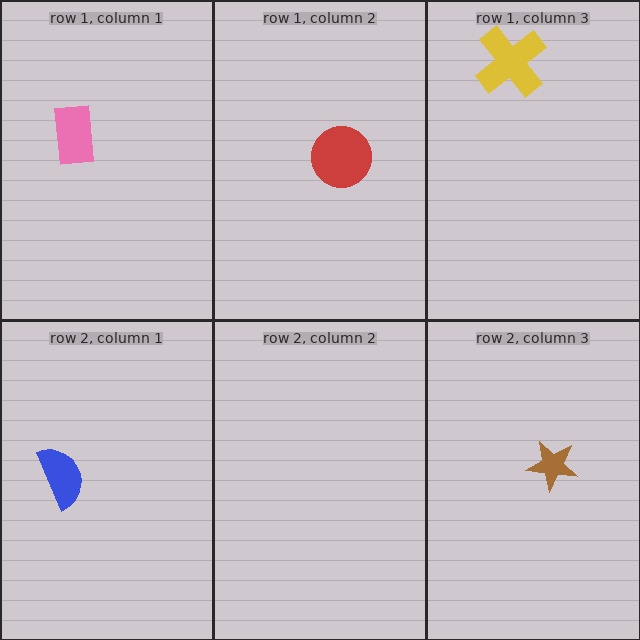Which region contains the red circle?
The row 1, column 2 region.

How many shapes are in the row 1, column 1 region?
1.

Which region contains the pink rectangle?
The row 1, column 1 region.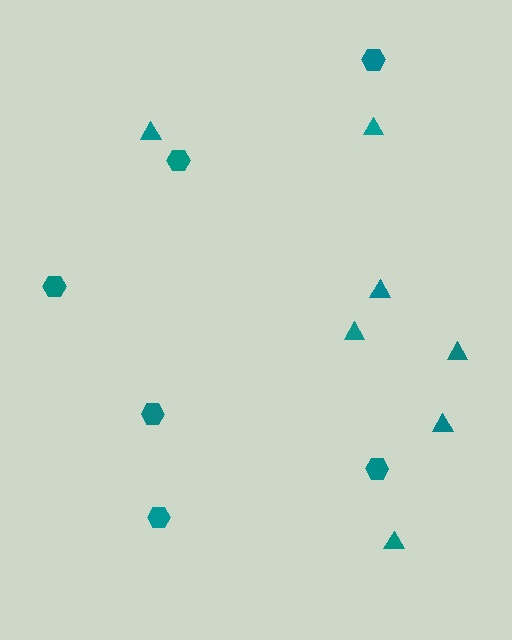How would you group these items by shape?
There are 2 groups: one group of hexagons (6) and one group of triangles (7).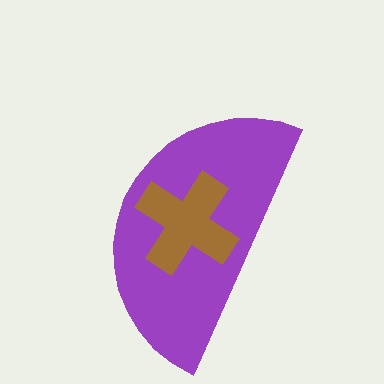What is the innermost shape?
The brown cross.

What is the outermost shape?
The purple semicircle.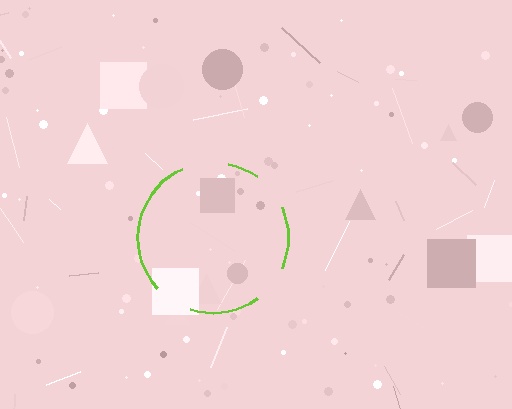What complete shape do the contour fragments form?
The contour fragments form a circle.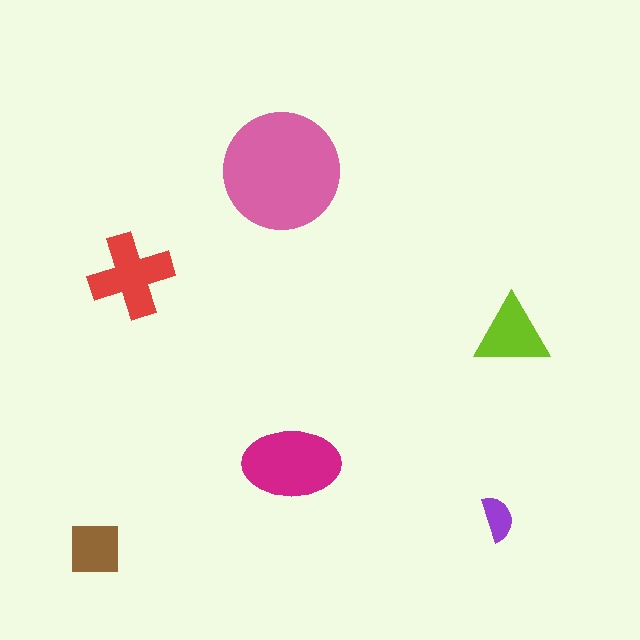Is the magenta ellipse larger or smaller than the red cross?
Larger.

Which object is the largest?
The pink circle.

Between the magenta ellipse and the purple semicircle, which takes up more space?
The magenta ellipse.